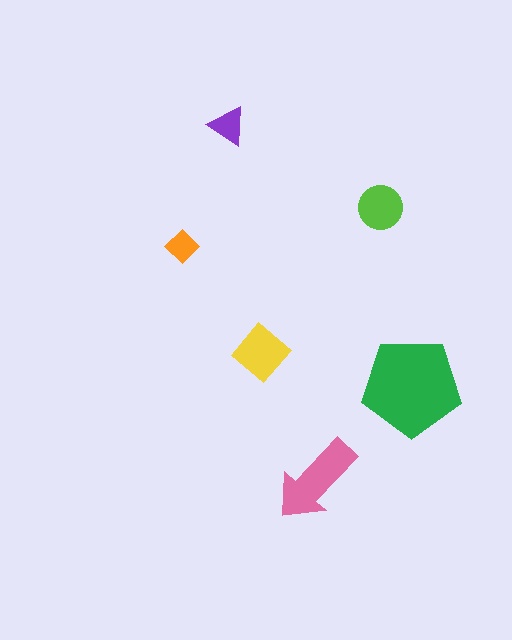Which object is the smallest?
The orange diamond.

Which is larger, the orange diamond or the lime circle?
The lime circle.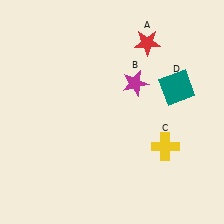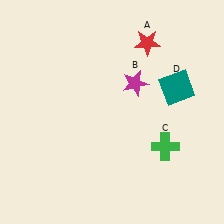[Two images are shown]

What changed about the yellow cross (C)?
In Image 1, C is yellow. In Image 2, it changed to green.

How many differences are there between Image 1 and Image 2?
There is 1 difference between the two images.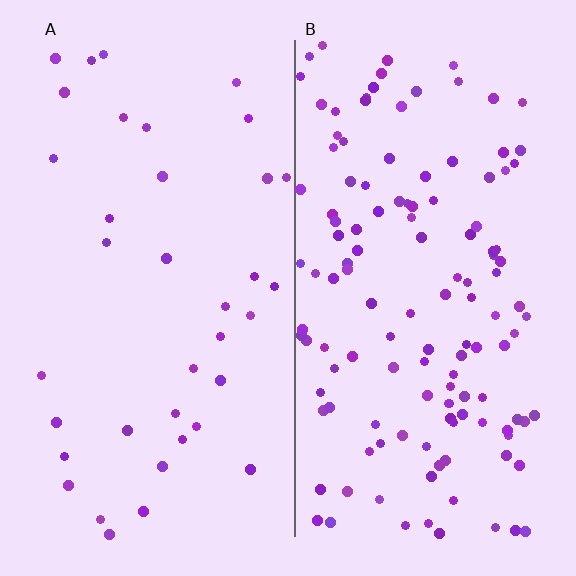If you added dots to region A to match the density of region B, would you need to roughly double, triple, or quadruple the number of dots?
Approximately quadruple.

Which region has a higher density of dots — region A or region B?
B (the right).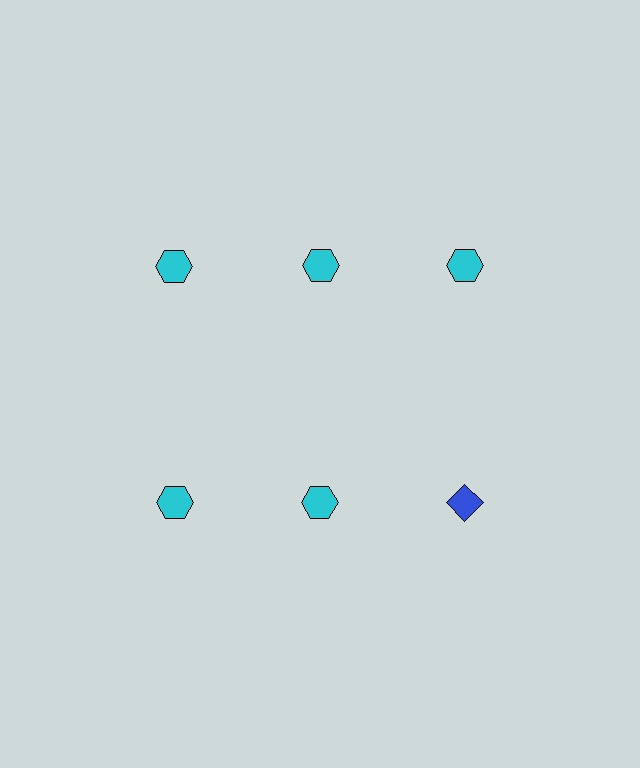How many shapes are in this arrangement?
There are 6 shapes arranged in a grid pattern.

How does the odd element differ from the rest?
It differs in both color (blue instead of cyan) and shape (diamond instead of hexagon).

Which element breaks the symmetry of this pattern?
The blue diamond in the second row, center column breaks the symmetry. All other shapes are cyan hexagons.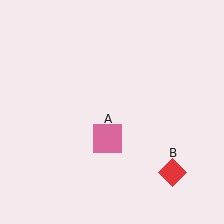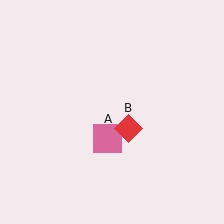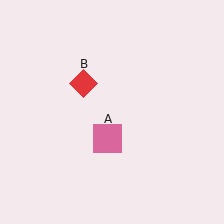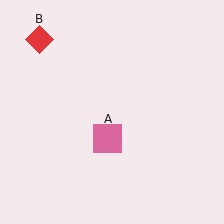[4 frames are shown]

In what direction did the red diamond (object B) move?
The red diamond (object B) moved up and to the left.